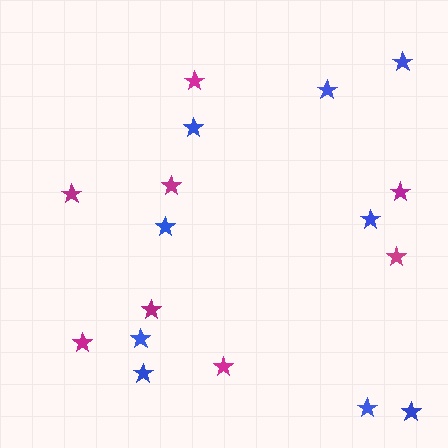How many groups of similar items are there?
There are 2 groups: one group of blue stars (9) and one group of magenta stars (8).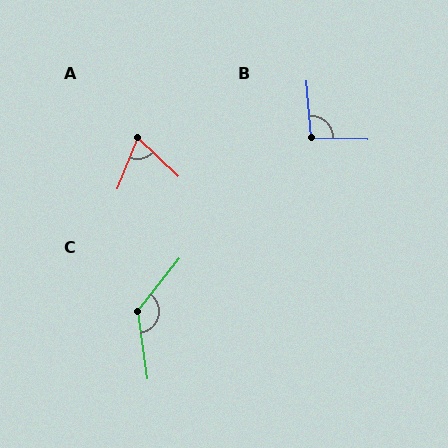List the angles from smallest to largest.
A (67°), B (96°), C (133°).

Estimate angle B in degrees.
Approximately 96 degrees.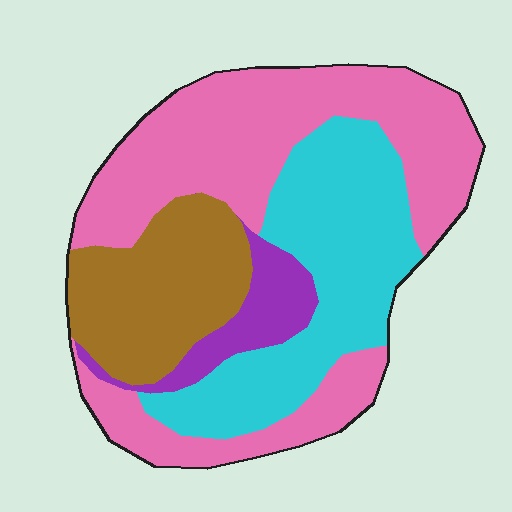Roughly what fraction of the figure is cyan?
Cyan covers around 30% of the figure.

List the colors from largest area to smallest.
From largest to smallest: pink, cyan, brown, purple.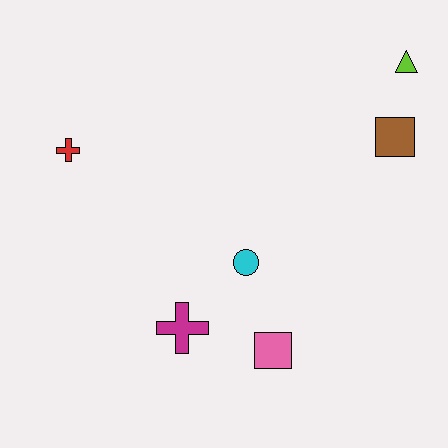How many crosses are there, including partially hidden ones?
There are 2 crosses.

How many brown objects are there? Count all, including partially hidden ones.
There is 1 brown object.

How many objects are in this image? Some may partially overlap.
There are 6 objects.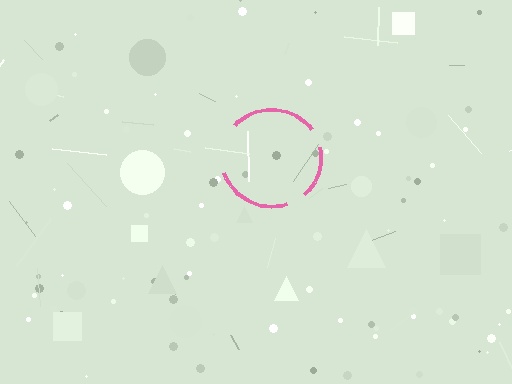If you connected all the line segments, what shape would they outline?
They would outline a circle.